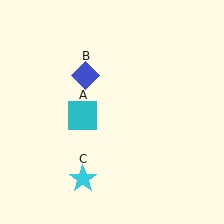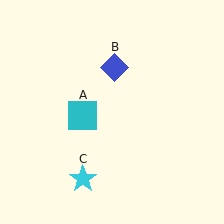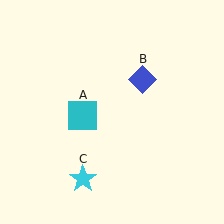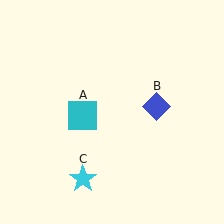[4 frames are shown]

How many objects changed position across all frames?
1 object changed position: blue diamond (object B).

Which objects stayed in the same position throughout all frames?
Cyan square (object A) and cyan star (object C) remained stationary.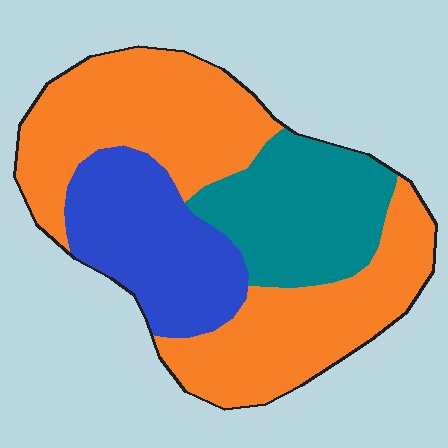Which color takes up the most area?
Orange, at roughly 55%.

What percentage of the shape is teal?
Teal takes up about one quarter (1/4) of the shape.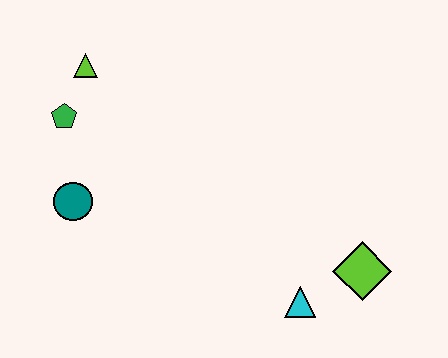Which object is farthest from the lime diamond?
The lime triangle is farthest from the lime diamond.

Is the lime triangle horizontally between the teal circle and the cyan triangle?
Yes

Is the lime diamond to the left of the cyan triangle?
No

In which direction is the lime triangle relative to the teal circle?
The lime triangle is above the teal circle.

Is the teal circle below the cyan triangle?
No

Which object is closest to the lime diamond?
The cyan triangle is closest to the lime diamond.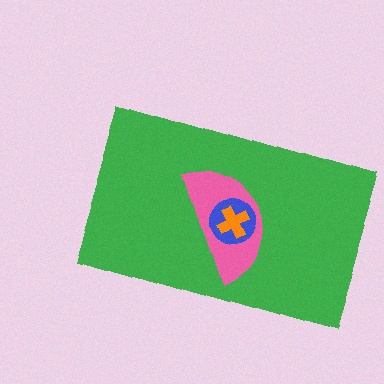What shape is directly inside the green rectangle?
The pink semicircle.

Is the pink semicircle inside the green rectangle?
Yes.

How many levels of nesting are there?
4.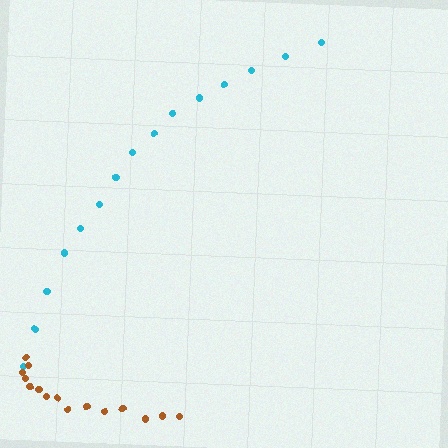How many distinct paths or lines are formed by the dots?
There are 2 distinct paths.